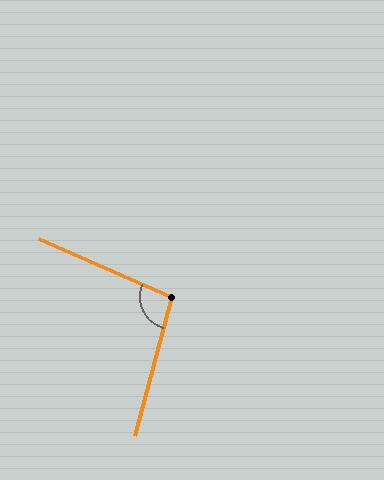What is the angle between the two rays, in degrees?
Approximately 98 degrees.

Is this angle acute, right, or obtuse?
It is obtuse.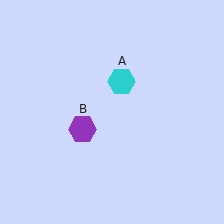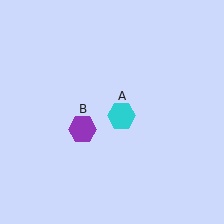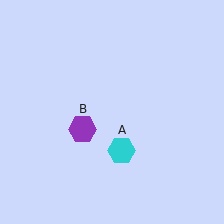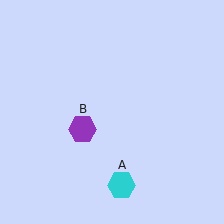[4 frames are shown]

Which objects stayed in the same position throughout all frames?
Purple hexagon (object B) remained stationary.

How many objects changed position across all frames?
1 object changed position: cyan hexagon (object A).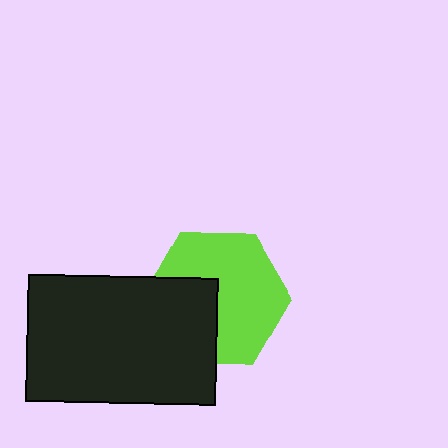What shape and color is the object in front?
The object in front is a black rectangle.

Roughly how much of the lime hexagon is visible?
About half of it is visible (roughly 64%).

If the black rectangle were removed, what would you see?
You would see the complete lime hexagon.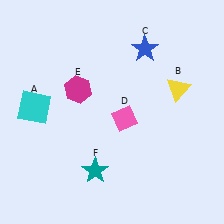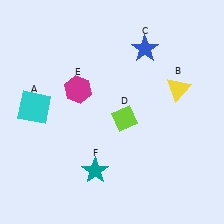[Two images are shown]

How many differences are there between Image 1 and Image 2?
There is 1 difference between the two images.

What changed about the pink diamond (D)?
In Image 1, D is pink. In Image 2, it changed to lime.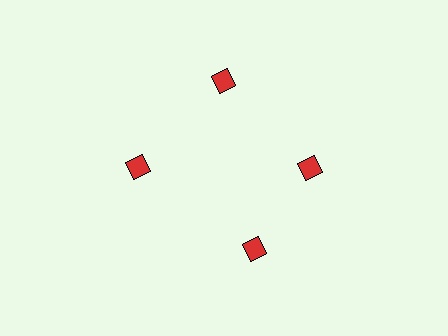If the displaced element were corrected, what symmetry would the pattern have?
It would have 4-fold rotational symmetry — the pattern would map onto itself every 90 degrees.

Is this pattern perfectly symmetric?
No. The 4 red diamonds are arranged in a ring, but one element near the 6 o'clock position is rotated out of alignment along the ring, breaking the 4-fold rotational symmetry.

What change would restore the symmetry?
The symmetry would be restored by rotating it back into even spacing with its neighbors so that all 4 diamonds sit at equal angles and equal distance from the center.